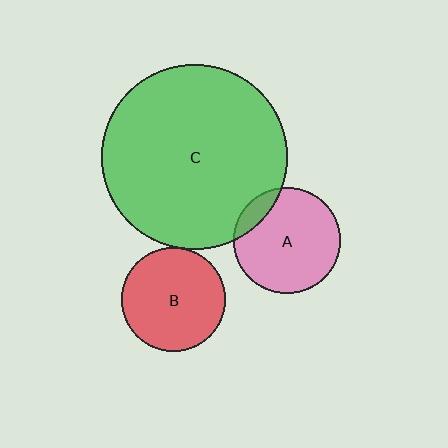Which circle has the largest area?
Circle C (green).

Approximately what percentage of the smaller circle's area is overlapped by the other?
Approximately 10%.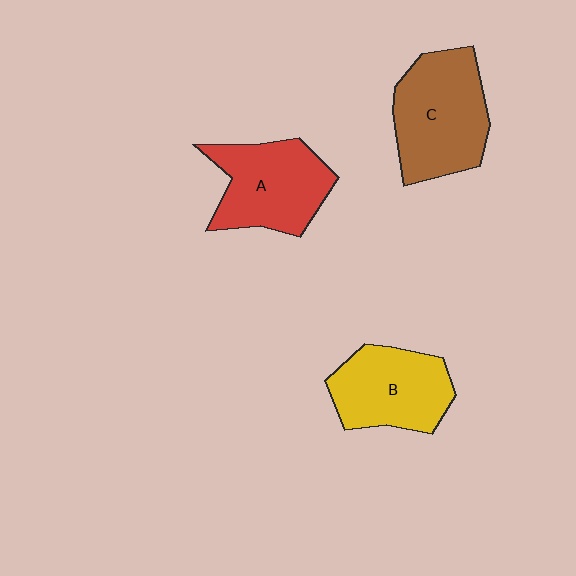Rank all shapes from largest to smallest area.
From largest to smallest: C (brown), A (red), B (yellow).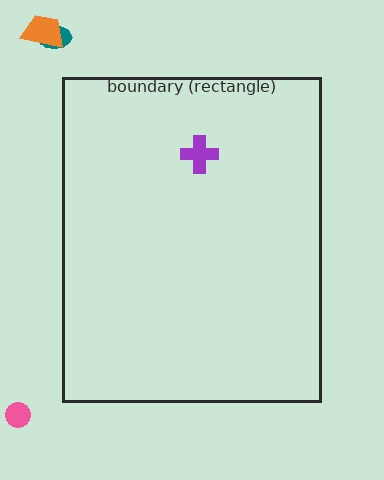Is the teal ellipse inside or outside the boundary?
Outside.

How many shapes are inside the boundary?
1 inside, 3 outside.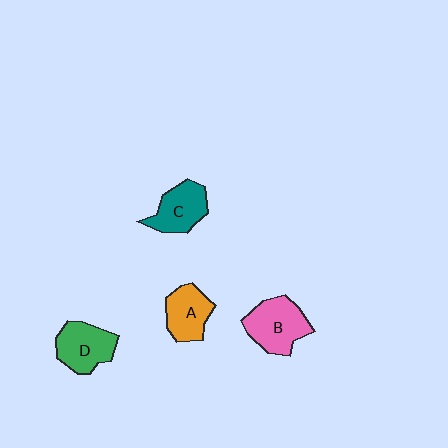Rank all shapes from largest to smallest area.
From largest to smallest: B (pink), D (green), C (teal), A (orange).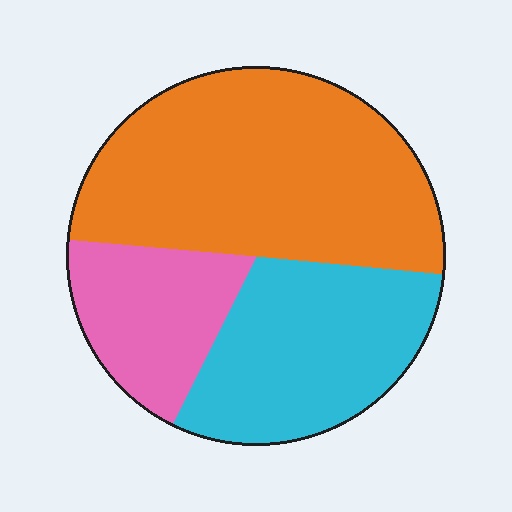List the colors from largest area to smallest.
From largest to smallest: orange, cyan, pink.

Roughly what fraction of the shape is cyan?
Cyan covers 31% of the shape.